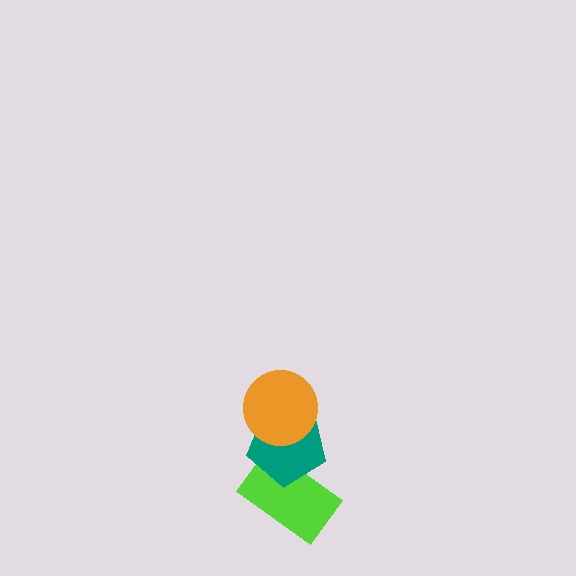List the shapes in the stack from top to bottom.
From top to bottom: the orange circle, the teal pentagon, the lime rectangle.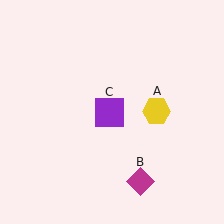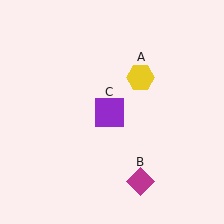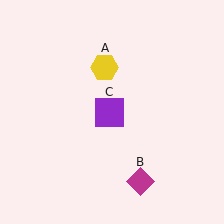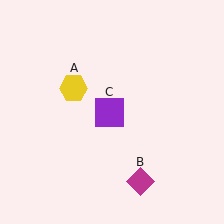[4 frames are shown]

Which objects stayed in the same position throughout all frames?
Magenta diamond (object B) and purple square (object C) remained stationary.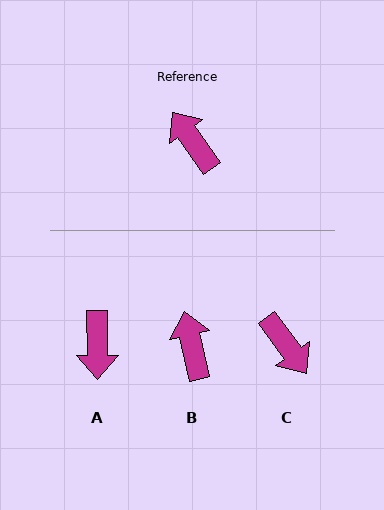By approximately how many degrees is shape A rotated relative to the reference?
Approximately 146 degrees counter-clockwise.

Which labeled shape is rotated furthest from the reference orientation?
C, about 179 degrees away.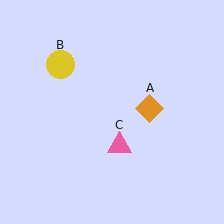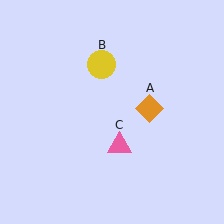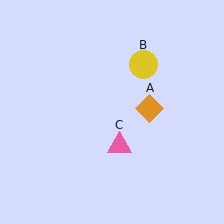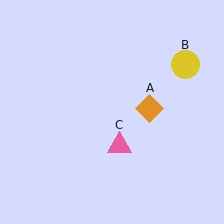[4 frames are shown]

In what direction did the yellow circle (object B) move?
The yellow circle (object B) moved right.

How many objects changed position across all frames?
1 object changed position: yellow circle (object B).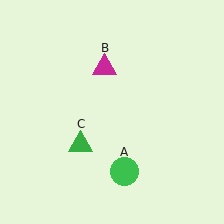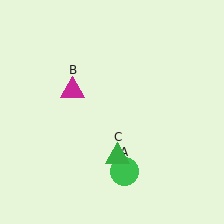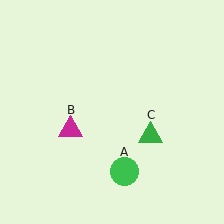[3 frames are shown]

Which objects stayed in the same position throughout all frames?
Green circle (object A) remained stationary.